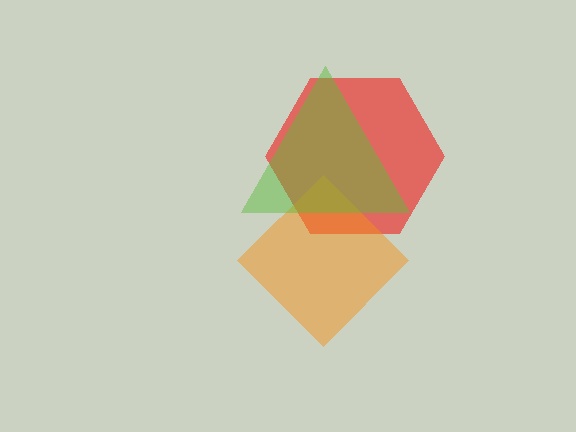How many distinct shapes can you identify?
There are 3 distinct shapes: a red hexagon, an orange diamond, a lime triangle.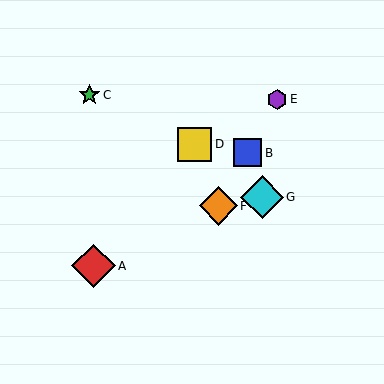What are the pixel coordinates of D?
Object D is at (195, 144).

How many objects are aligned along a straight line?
3 objects (B, E, F) are aligned along a straight line.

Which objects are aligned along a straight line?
Objects B, E, F are aligned along a straight line.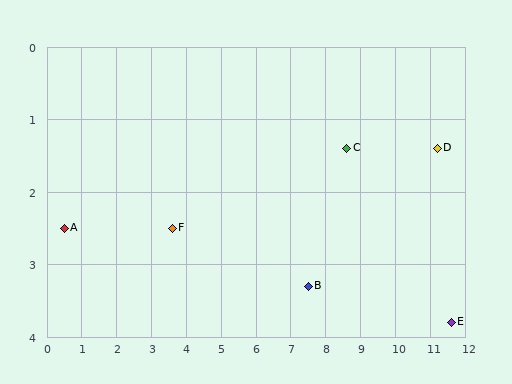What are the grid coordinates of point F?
Point F is at approximately (3.6, 2.5).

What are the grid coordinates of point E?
Point E is at approximately (11.6, 3.8).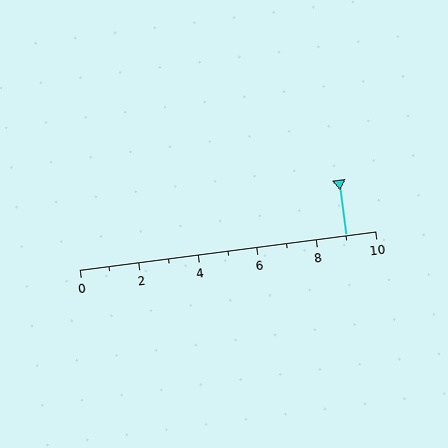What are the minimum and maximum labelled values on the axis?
The axis runs from 0 to 10.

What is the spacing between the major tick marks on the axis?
The major ticks are spaced 2 apart.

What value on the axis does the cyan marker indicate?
The marker indicates approximately 9.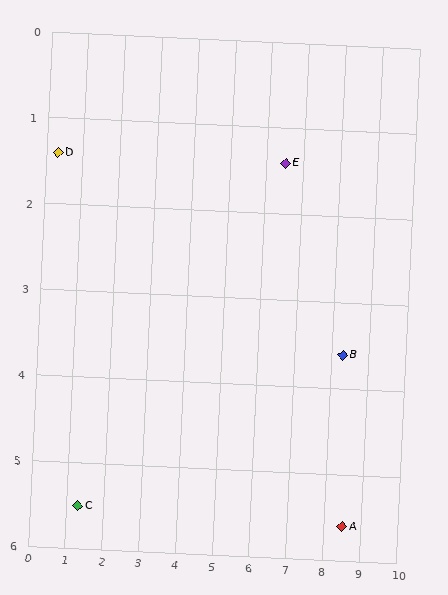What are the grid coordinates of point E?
Point E is at approximately (6.5, 1.4).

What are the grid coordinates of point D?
Point D is at approximately (0.3, 1.4).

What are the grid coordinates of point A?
Point A is at approximately (8.5, 5.6).